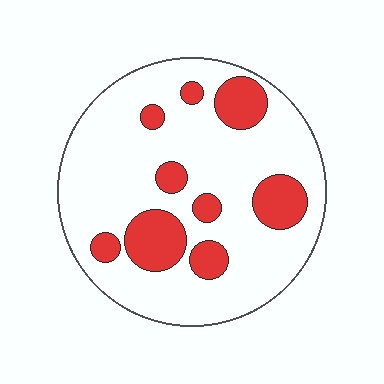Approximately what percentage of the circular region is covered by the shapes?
Approximately 20%.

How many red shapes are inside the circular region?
9.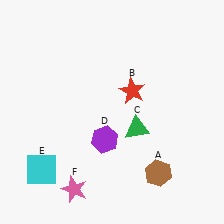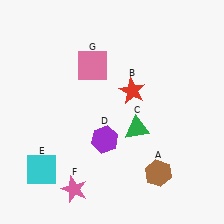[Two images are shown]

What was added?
A pink square (G) was added in Image 2.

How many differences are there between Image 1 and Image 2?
There is 1 difference between the two images.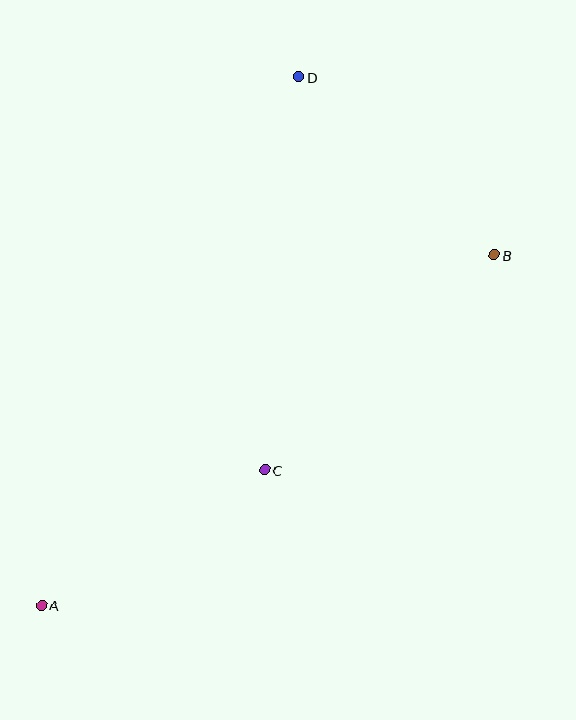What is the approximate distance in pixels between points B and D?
The distance between B and D is approximately 264 pixels.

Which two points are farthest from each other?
Points A and D are farthest from each other.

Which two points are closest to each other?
Points A and C are closest to each other.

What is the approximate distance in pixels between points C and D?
The distance between C and D is approximately 394 pixels.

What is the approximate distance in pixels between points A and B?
The distance between A and B is approximately 572 pixels.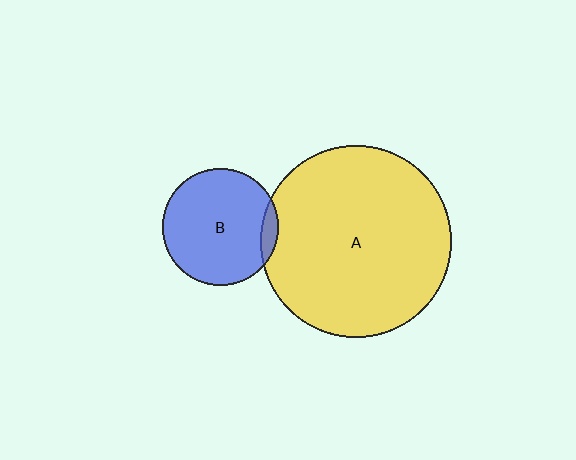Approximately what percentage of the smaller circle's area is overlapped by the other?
Approximately 10%.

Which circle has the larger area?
Circle A (yellow).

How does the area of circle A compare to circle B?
Approximately 2.7 times.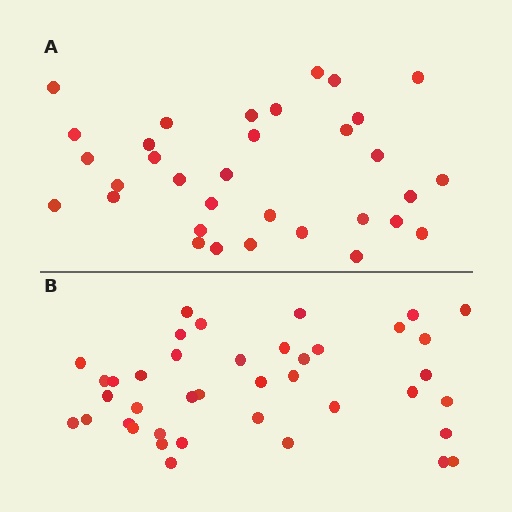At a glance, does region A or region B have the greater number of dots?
Region B (the bottom region) has more dots.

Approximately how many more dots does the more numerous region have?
Region B has roughly 8 or so more dots than region A.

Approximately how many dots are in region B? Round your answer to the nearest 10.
About 40 dots.